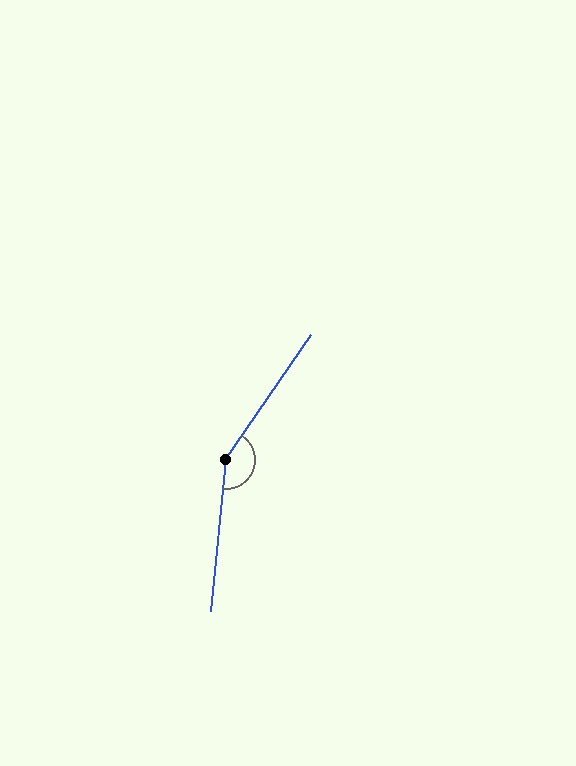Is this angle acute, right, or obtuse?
It is obtuse.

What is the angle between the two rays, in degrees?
Approximately 152 degrees.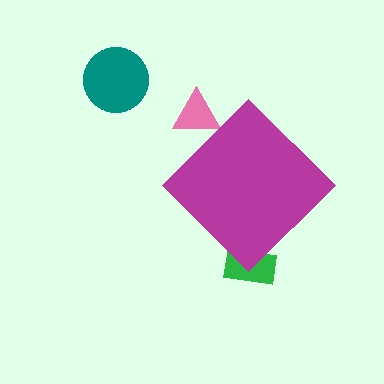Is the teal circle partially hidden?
No, the teal circle is fully visible.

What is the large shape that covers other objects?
A magenta diamond.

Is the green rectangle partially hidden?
Yes, the green rectangle is partially hidden behind the magenta diamond.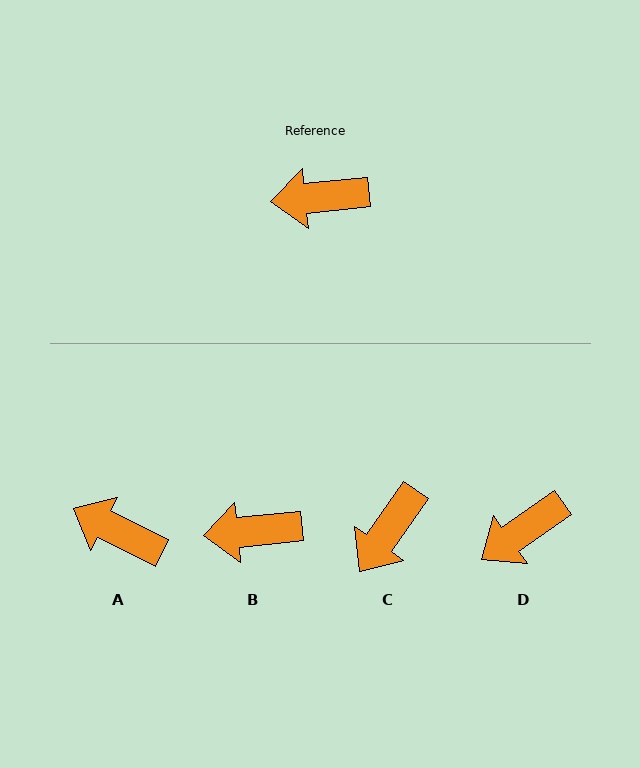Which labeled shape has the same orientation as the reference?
B.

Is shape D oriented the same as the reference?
No, it is off by about 29 degrees.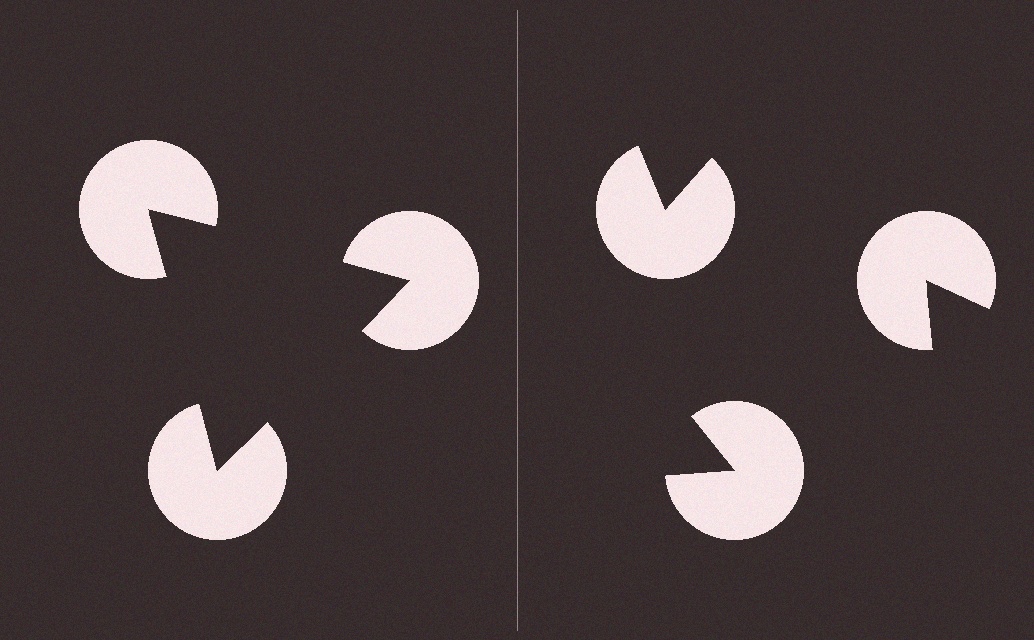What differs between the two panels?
The pac-man discs are positioned identically on both sides; only the wedge orientations differ. On the left they align to a triangle; on the right they are misaligned.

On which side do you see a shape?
An illusory triangle appears on the left side. On the right side the wedge cuts are rotated, so no coherent shape forms.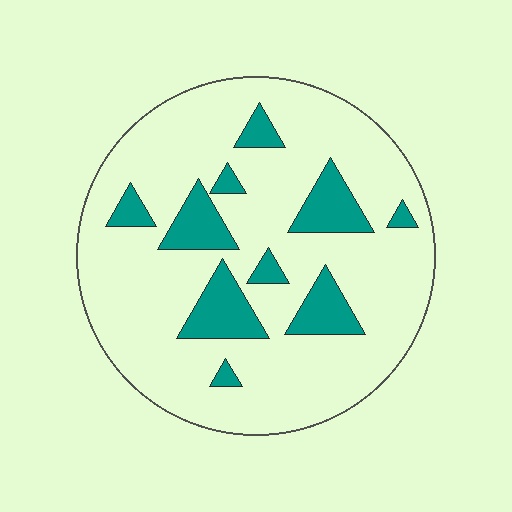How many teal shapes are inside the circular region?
10.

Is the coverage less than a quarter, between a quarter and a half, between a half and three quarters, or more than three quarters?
Less than a quarter.